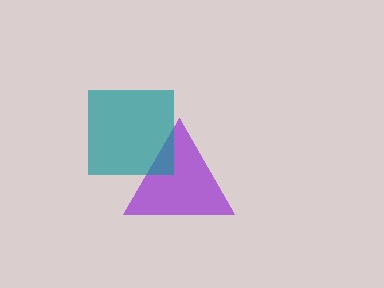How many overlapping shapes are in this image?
There are 2 overlapping shapes in the image.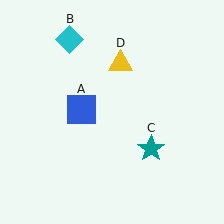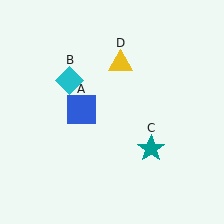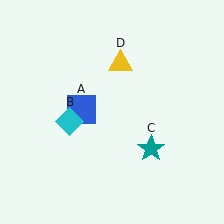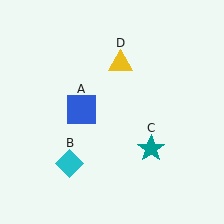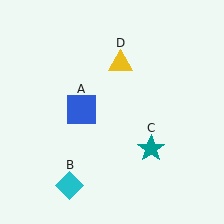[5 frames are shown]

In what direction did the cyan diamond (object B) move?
The cyan diamond (object B) moved down.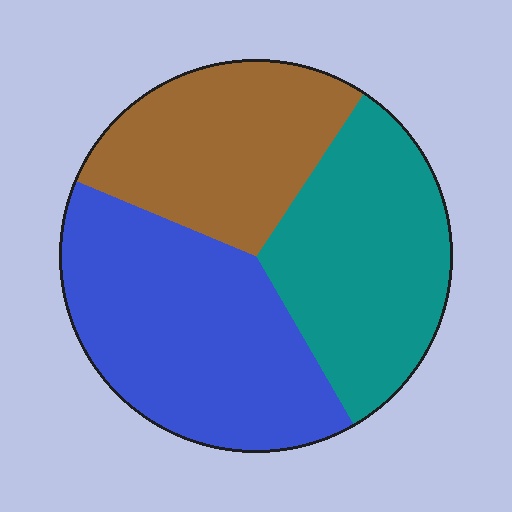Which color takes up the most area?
Blue, at roughly 40%.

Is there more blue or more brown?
Blue.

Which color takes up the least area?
Brown, at roughly 30%.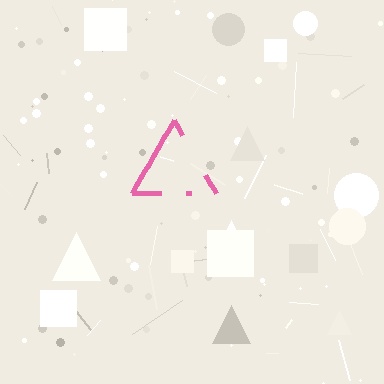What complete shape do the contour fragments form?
The contour fragments form a triangle.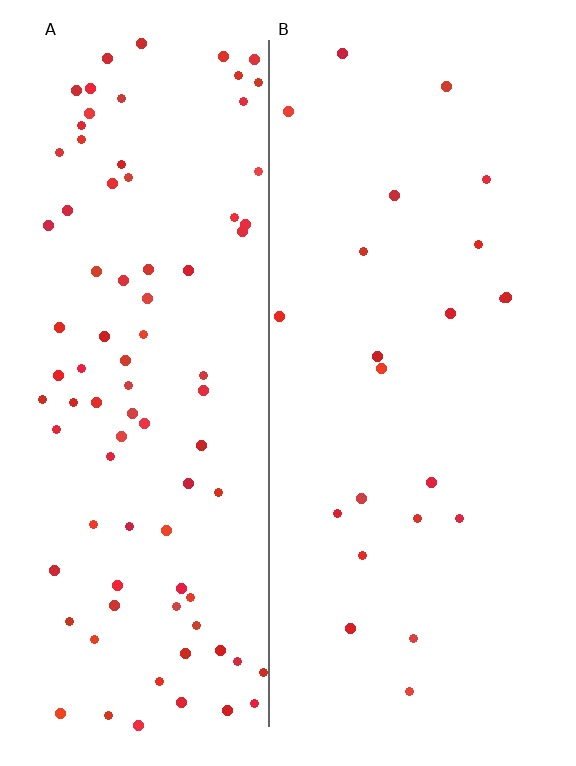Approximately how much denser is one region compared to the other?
Approximately 3.8× — region A over region B.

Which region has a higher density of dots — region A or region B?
A (the left).